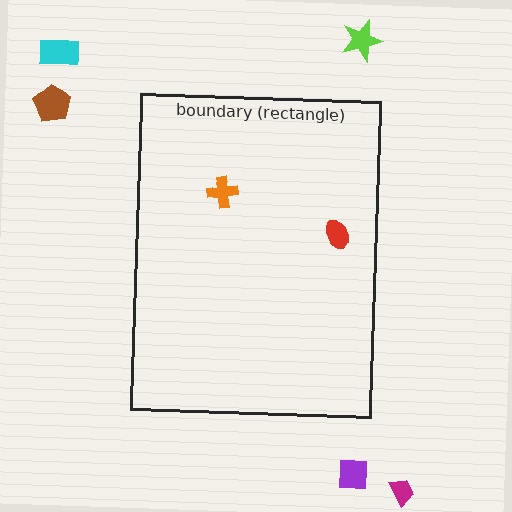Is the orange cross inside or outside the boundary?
Inside.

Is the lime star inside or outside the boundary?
Outside.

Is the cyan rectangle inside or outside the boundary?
Outside.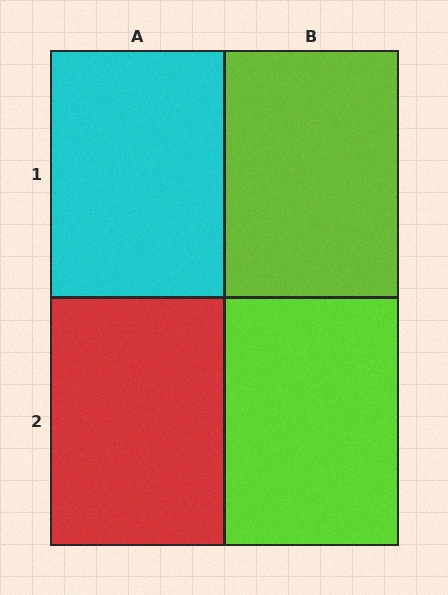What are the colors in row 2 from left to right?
Red, lime.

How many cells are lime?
2 cells are lime.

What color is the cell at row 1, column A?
Cyan.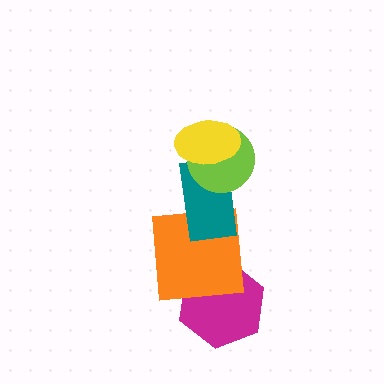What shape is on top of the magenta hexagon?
The orange square is on top of the magenta hexagon.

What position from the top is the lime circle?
The lime circle is 2nd from the top.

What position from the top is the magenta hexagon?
The magenta hexagon is 5th from the top.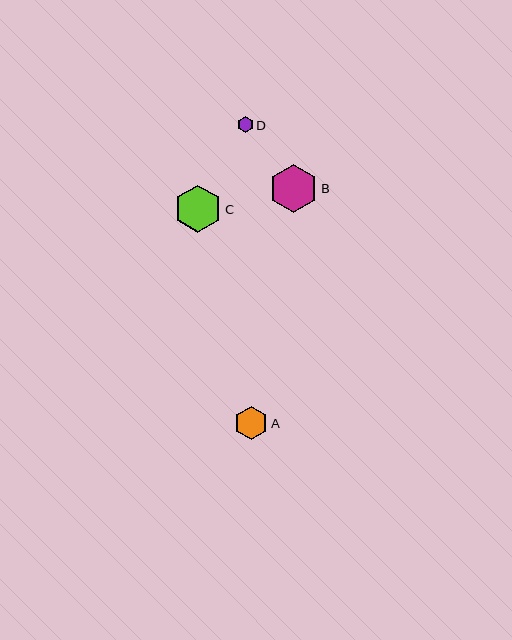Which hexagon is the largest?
Hexagon B is the largest with a size of approximately 48 pixels.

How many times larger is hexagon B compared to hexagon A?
Hexagon B is approximately 1.4 times the size of hexagon A.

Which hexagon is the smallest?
Hexagon D is the smallest with a size of approximately 16 pixels.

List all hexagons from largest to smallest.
From largest to smallest: B, C, A, D.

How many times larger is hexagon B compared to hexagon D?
Hexagon B is approximately 3.1 times the size of hexagon D.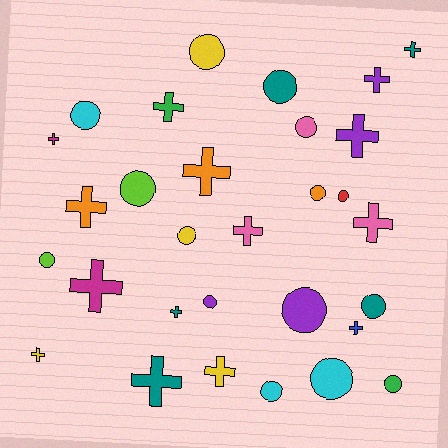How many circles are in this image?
There are 15 circles.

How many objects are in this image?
There are 30 objects.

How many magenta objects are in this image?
There are 2 magenta objects.